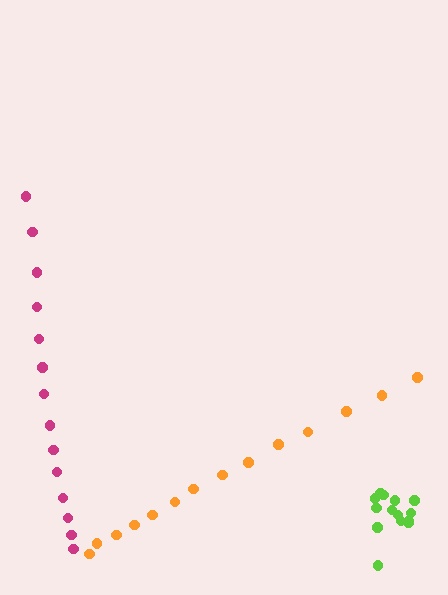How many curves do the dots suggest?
There are 3 distinct paths.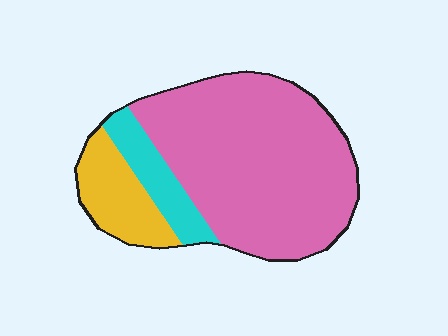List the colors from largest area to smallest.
From largest to smallest: pink, yellow, cyan.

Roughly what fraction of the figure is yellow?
Yellow covers 16% of the figure.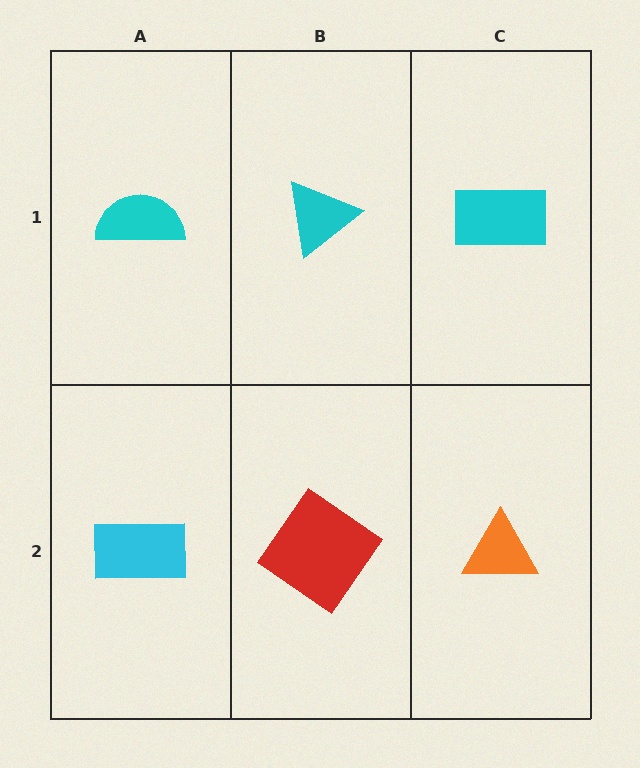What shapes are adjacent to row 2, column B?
A cyan triangle (row 1, column B), a cyan rectangle (row 2, column A), an orange triangle (row 2, column C).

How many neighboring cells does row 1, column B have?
3.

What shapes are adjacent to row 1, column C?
An orange triangle (row 2, column C), a cyan triangle (row 1, column B).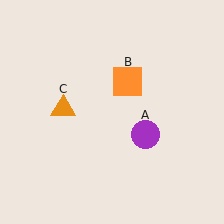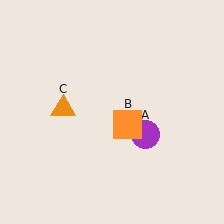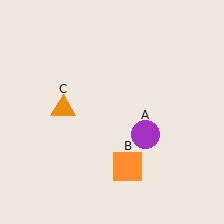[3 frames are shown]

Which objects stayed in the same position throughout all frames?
Purple circle (object A) and orange triangle (object C) remained stationary.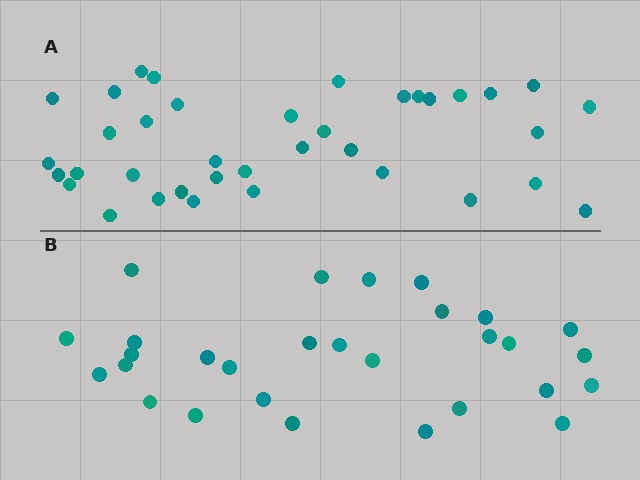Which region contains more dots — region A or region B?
Region A (the top region) has more dots.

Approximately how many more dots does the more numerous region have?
Region A has roughly 8 or so more dots than region B.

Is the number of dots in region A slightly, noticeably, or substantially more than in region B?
Region A has noticeably more, but not dramatically so. The ratio is roughly 1.3 to 1.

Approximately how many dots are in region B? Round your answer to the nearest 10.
About 30 dots. (The exact count is 29, which rounds to 30.)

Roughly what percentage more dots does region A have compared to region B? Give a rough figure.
About 30% more.